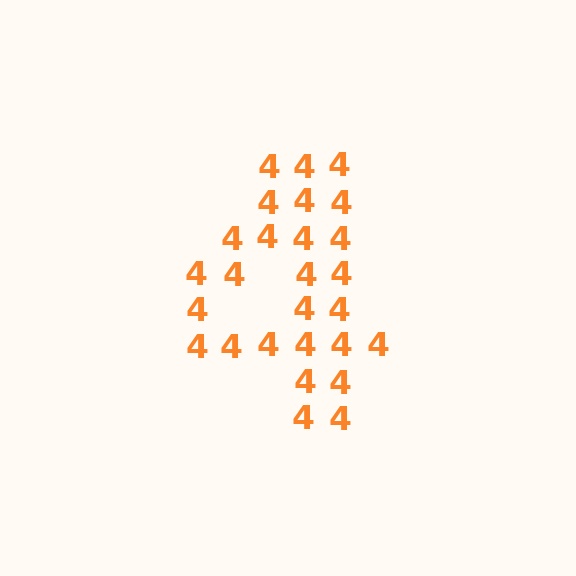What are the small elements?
The small elements are digit 4's.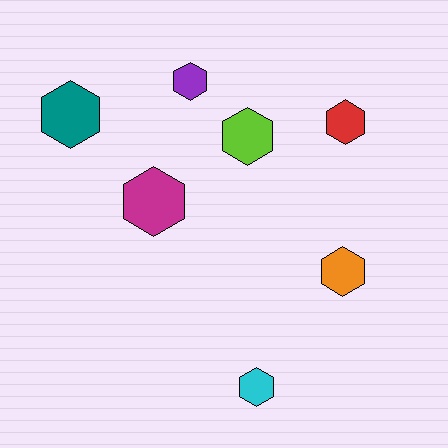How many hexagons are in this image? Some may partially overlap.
There are 7 hexagons.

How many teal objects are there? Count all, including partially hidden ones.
There is 1 teal object.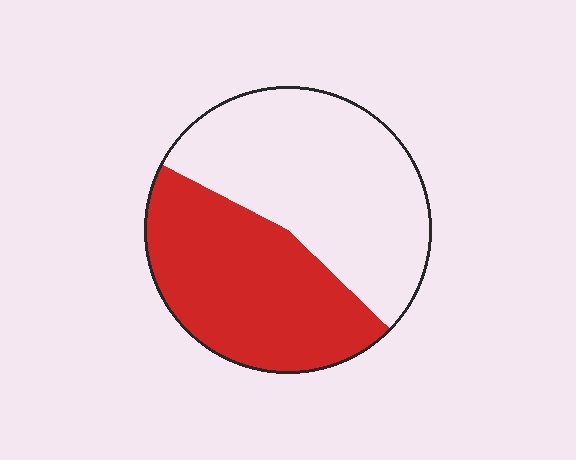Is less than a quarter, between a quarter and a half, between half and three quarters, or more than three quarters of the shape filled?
Between a quarter and a half.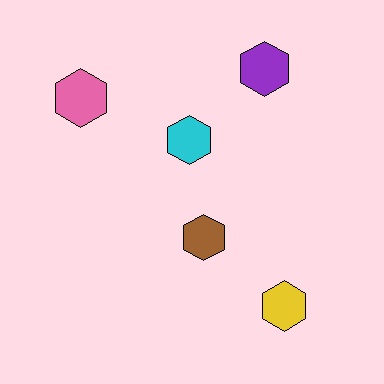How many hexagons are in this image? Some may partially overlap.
There are 5 hexagons.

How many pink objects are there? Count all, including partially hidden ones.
There is 1 pink object.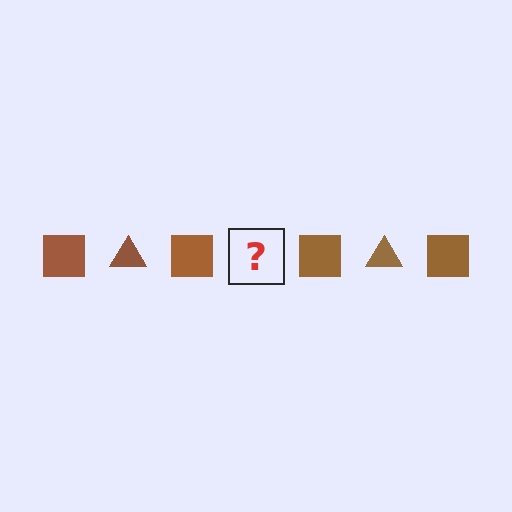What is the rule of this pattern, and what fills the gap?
The rule is that the pattern cycles through square, triangle shapes in brown. The gap should be filled with a brown triangle.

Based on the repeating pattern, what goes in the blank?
The blank should be a brown triangle.